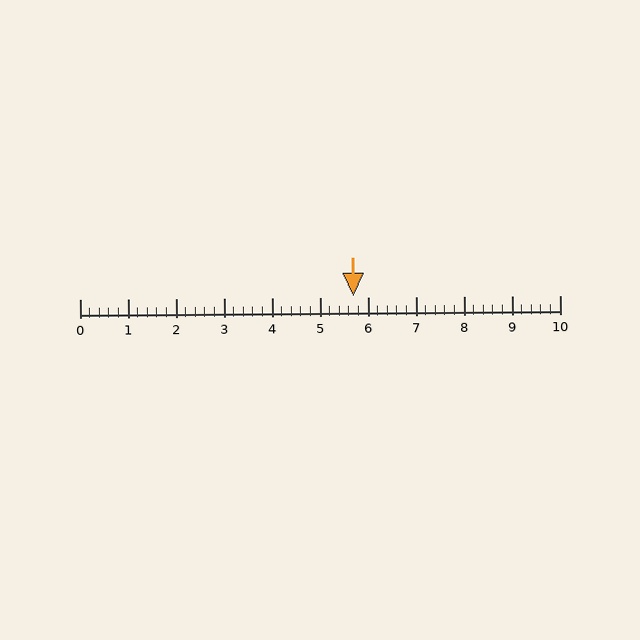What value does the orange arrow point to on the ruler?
The orange arrow points to approximately 5.7.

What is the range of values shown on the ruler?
The ruler shows values from 0 to 10.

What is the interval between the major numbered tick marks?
The major tick marks are spaced 1 units apart.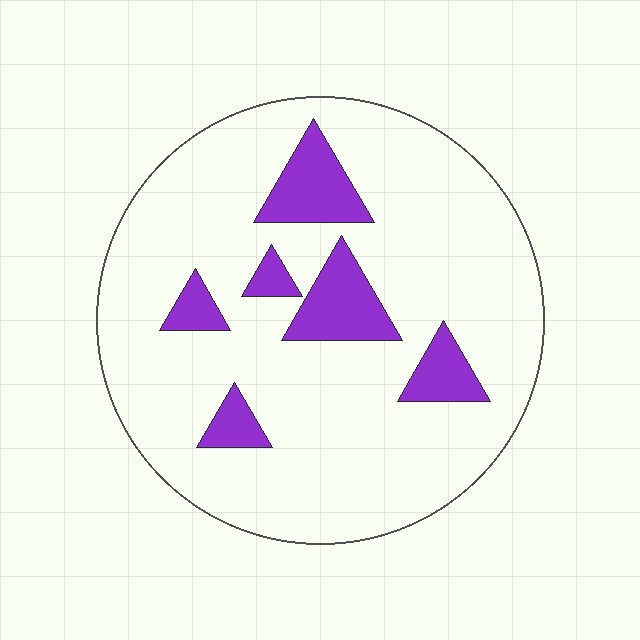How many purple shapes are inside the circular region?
6.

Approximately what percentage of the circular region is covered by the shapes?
Approximately 15%.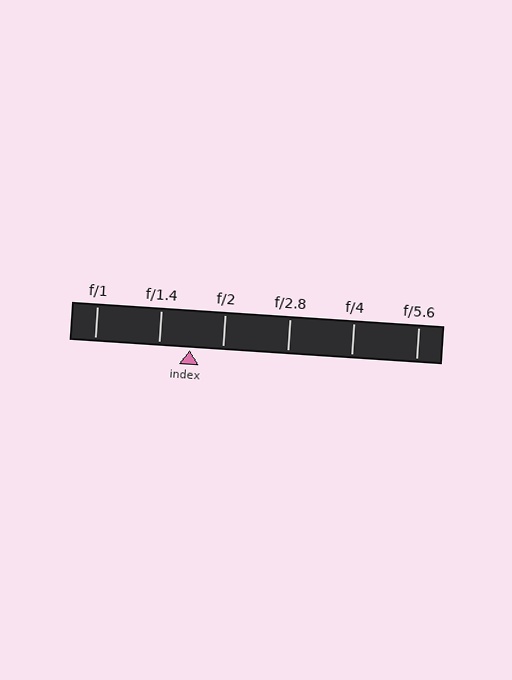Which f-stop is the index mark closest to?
The index mark is closest to f/1.4.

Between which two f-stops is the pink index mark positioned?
The index mark is between f/1.4 and f/2.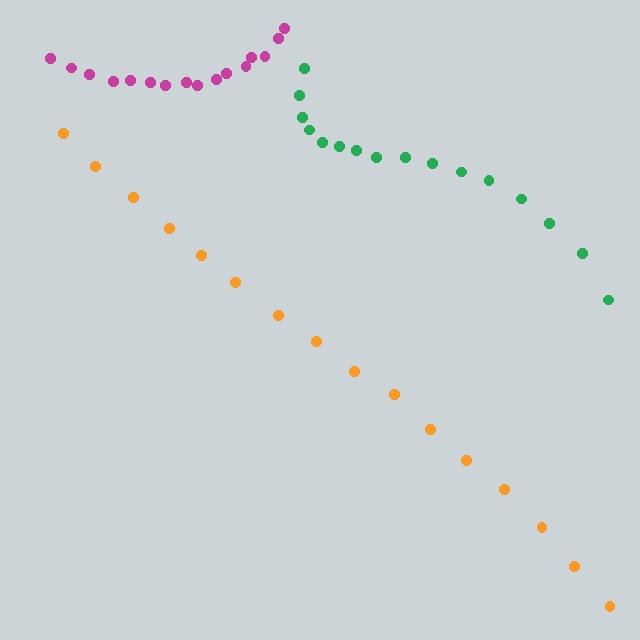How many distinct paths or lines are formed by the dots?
There are 3 distinct paths.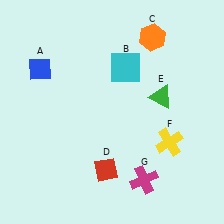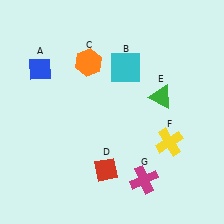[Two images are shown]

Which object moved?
The orange hexagon (C) moved left.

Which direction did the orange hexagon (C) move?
The orange hexagon (C) moved left.